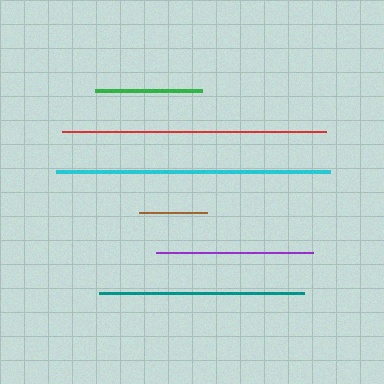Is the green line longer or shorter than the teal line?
The teal line is longer than the green line.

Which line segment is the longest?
The cyan line is the longest at approximately 274 pixels.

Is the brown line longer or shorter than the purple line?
The purple line is longer than the brown line.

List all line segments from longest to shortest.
From longest to shortest: cyan, red, teal, purple, green, brown.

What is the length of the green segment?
The green segment is approximately 107 pixels long.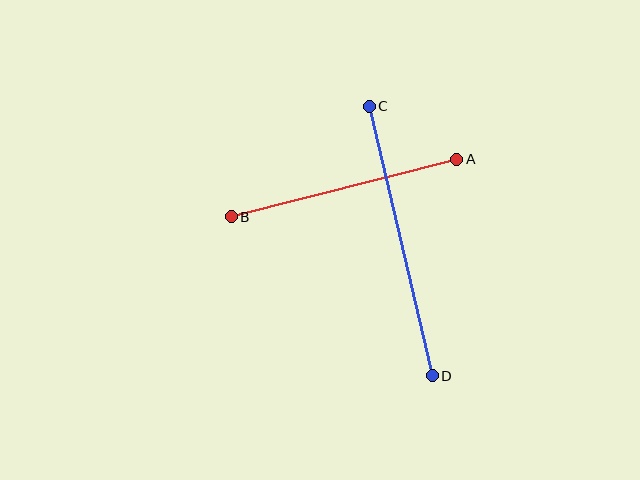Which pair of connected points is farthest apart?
Points C and D are farthest apart.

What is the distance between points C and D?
The distance is approximately 277 pixels.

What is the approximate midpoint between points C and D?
The midpoint is at approximately (401, 241) pixels.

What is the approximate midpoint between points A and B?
The midpoint is at approximately (344, 188) pixels.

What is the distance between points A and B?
The distance is approximately 233 pixels.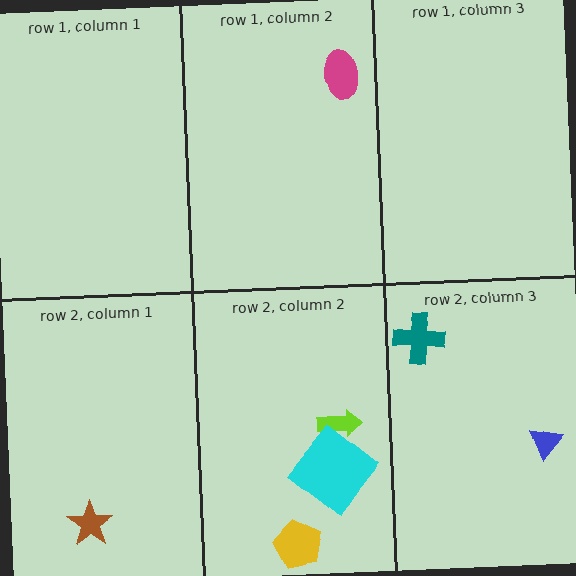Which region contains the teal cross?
The row 2, column 3 region.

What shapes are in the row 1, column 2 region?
The magenta ellipse.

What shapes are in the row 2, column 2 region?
The lime arrow, the cyan diamond, the yellow pentagon.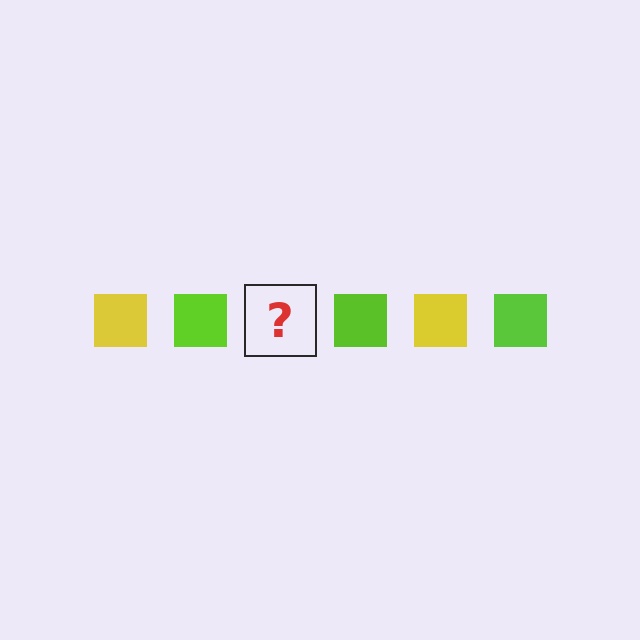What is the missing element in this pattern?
The missing element is a yellow square.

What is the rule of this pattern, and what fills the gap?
The rule is that the pattern cycles through yellow, lime squares. The gap should be filled with a yellow square.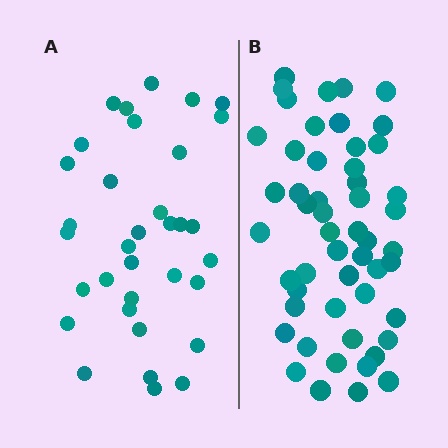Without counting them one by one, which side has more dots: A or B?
Region B (the right region) has more dots.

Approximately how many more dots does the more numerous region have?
Region B has approximately 20 more dots than region A.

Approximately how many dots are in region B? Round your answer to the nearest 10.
About 50 dots. (The exact count is 52, which rounds to 50.)